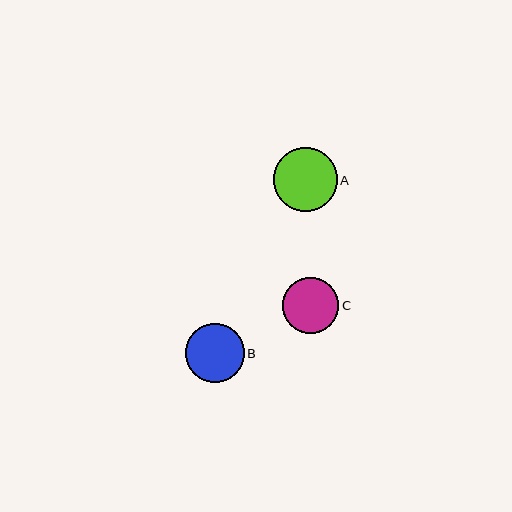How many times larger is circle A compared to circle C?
Circle A is approximately 1.1 times the size of circle C.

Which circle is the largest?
Circle A is the largest with a size of approximately 64 pixels.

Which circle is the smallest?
Circle C is the smallest with a size of approximately 56 pixels.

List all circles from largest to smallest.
From largest to smallest: A, B, C.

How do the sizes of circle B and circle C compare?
Circle B and circle C are approximately the same size.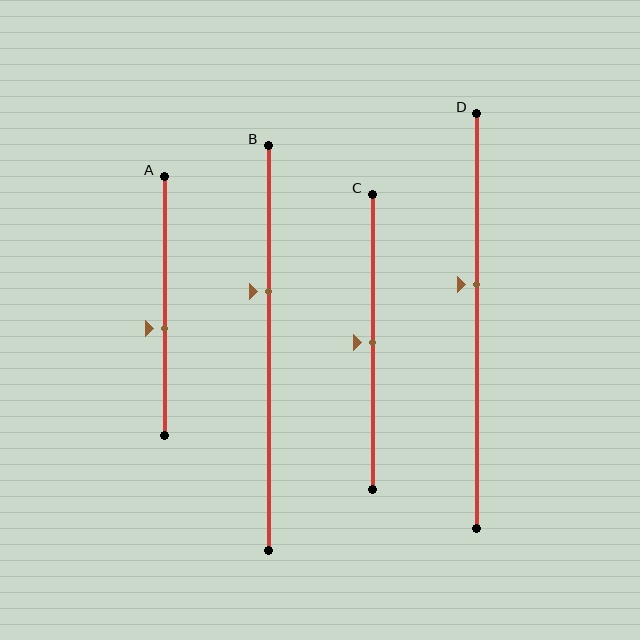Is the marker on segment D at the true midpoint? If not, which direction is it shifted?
No, the marker on segment D is shifted upward by about 9% of the segment length.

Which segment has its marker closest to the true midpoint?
Segment C has its marker closest to the true midpoint.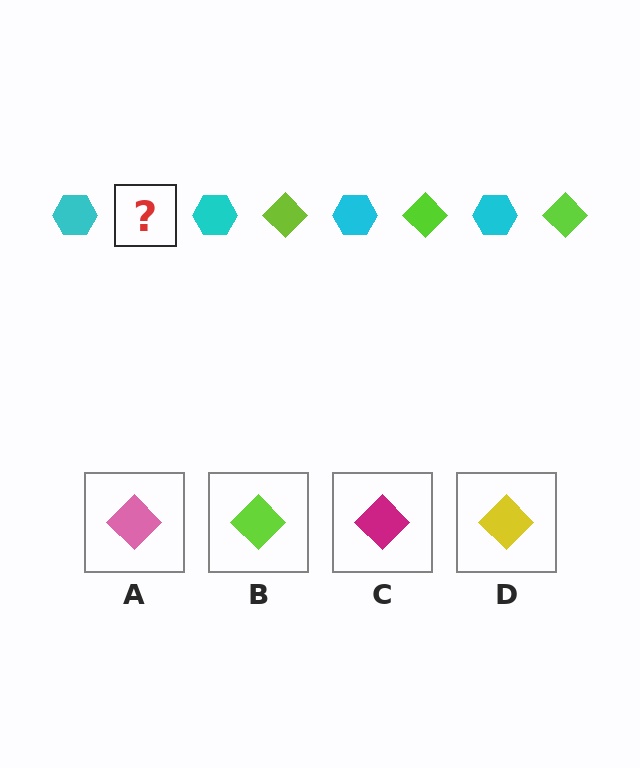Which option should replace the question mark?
Option B.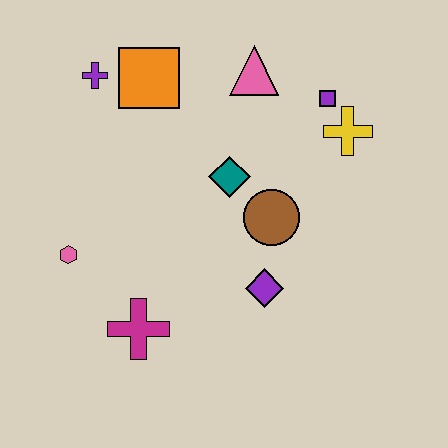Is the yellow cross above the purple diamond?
Yes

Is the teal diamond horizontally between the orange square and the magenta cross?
No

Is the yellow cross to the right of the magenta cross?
Yes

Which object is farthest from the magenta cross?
The purple square is farthest from the magenta cross.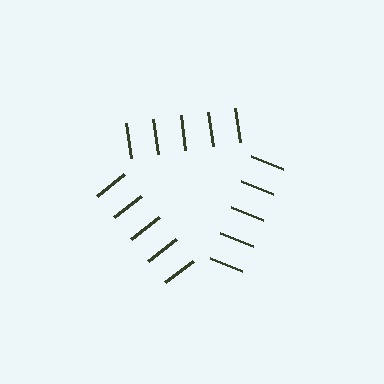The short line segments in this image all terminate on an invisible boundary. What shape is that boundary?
An illusory triangle — the line segments terminate on its edges but no continuous stroke is drawn.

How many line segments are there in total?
15 — 5 along each of the 3 edges.